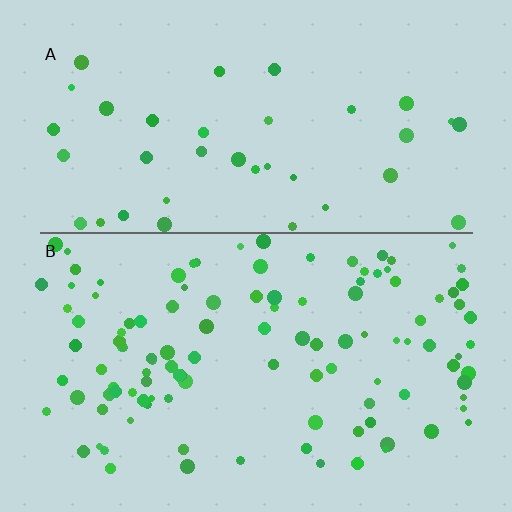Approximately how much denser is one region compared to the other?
Approximately 3.0× — region B over region A.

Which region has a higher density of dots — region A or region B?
B (the bottom).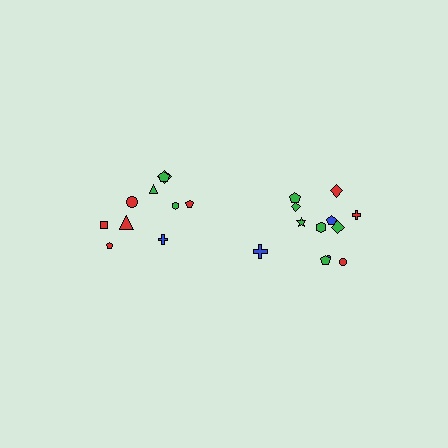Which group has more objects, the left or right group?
The right group.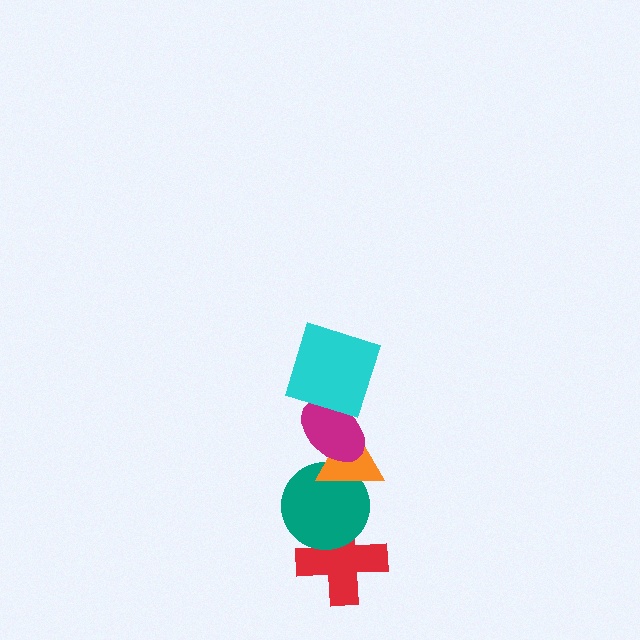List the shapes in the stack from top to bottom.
From top to bottom: the cyan square, the magenta ellipse, the orange triangle, the teal circle, the red cross.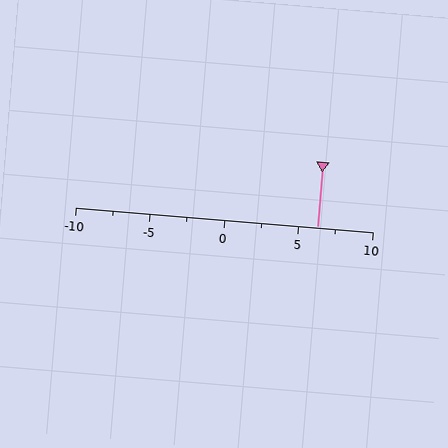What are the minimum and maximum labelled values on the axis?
The axis runs from -10 to 10.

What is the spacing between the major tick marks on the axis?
The major ticks are spaced 5 apart.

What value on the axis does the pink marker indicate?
The marker indicates approximately 6.2.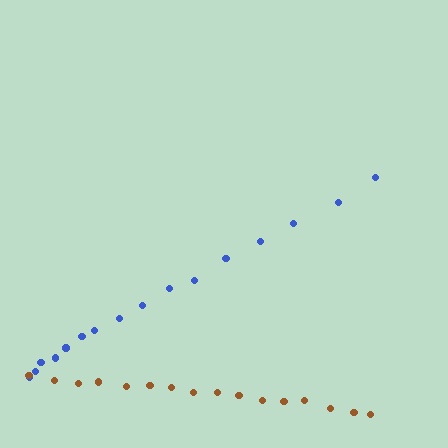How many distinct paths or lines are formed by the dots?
There are 2 distinct paths.